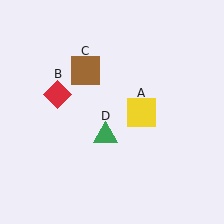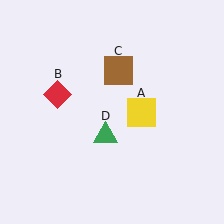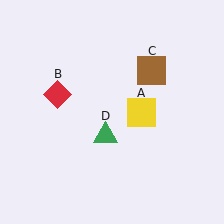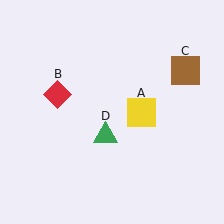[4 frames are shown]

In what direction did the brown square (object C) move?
The brown square (object C) moved right.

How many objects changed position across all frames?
1 object changed position: brown square (object C).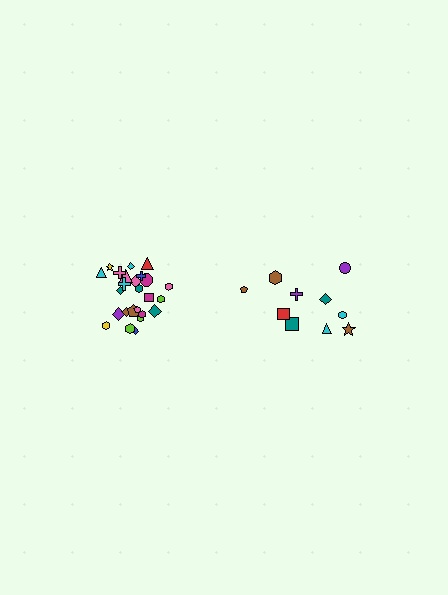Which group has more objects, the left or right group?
The left group.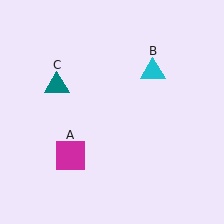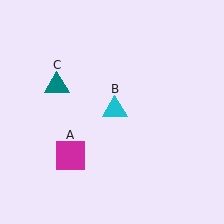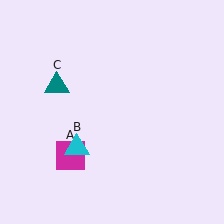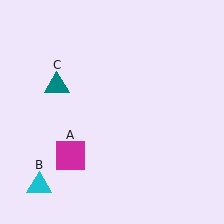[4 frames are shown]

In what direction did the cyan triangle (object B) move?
The cyan triangle (object B) moved down and to the left.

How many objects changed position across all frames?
1 object changed position: cyan triangle (object B).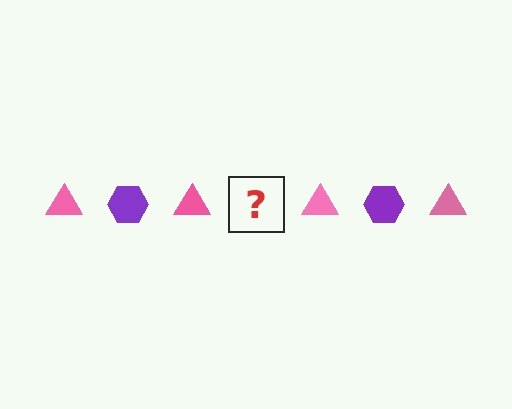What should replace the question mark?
The question mark should be replaced with a purple hexagon.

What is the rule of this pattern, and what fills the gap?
The rule is that the pattern alternates between pink triangle and purple hexagon. The gap should be filled with a purple hexagon.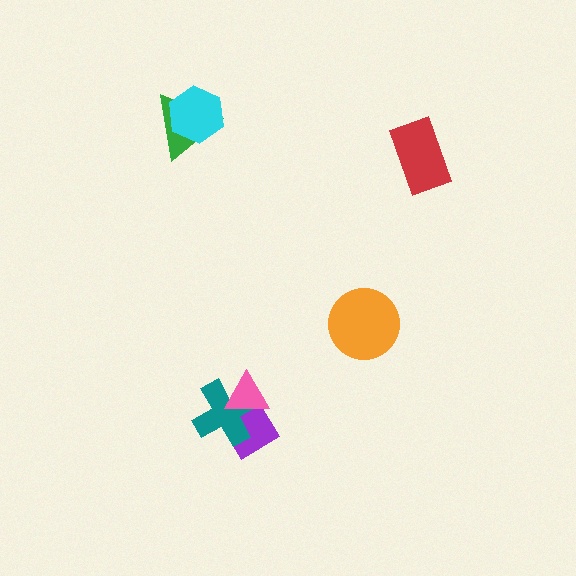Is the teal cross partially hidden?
Yes, it is partially covered by another shape.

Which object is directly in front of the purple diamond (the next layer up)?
The teal cross is directly in front of the purple diamond.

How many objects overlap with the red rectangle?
0 objects overlap with the red rectangle.